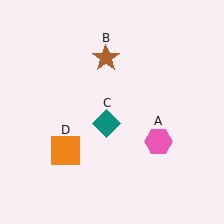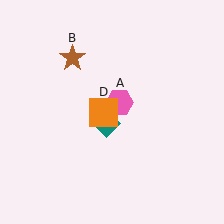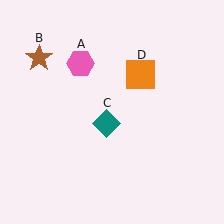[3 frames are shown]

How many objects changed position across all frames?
3 objects changed position: pink hexagon (object A), brown star (object B), orange square (object D).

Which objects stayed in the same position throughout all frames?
Teal diamond (object C) remained stationary.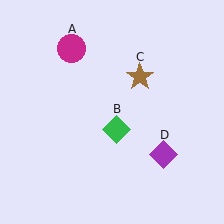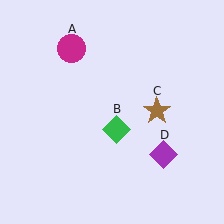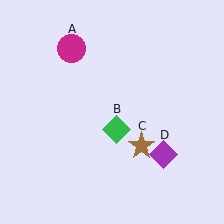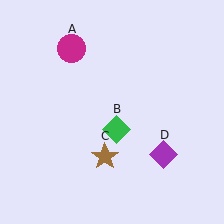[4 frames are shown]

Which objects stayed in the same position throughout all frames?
Magenta circle (object A) and green diamond (object B) and purple diamond (object D) remained stationary.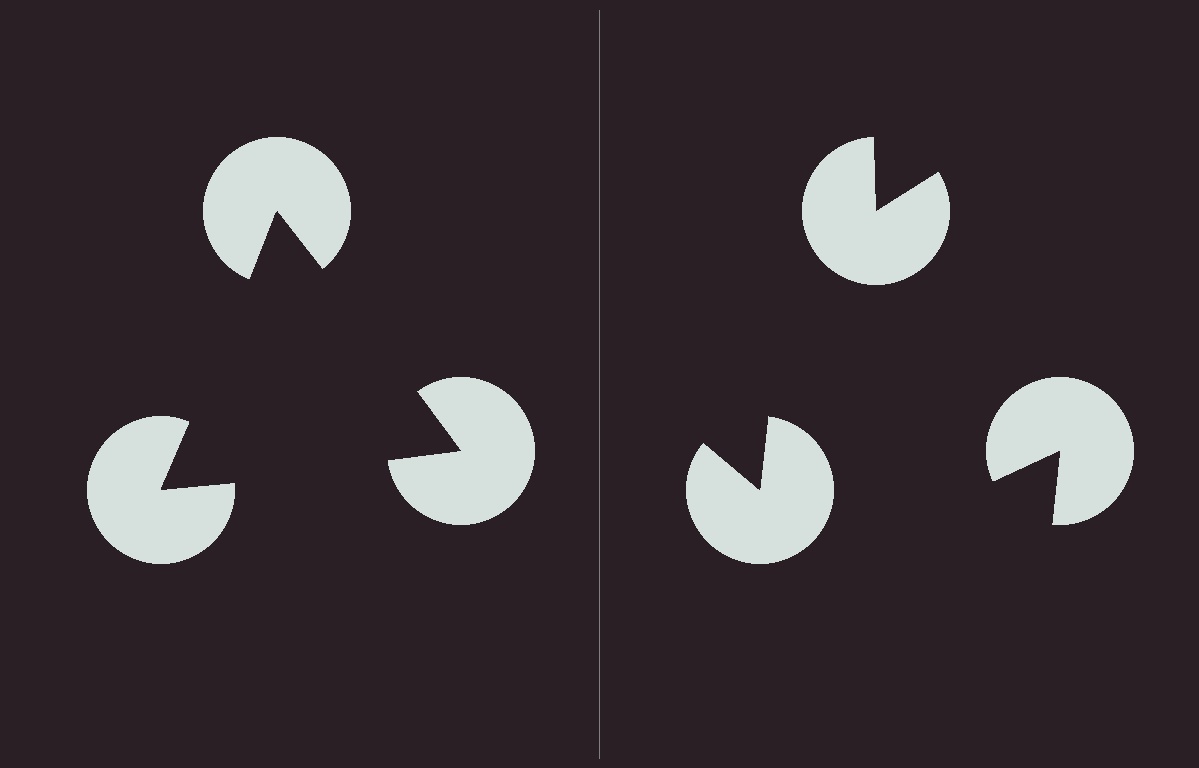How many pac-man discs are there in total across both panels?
6 — 3 on each side.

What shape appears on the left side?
An illusory triangle.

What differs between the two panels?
The pac-man discs are positioned identically on both sides; only the wedge orientations differ. On the left they align to a triangle; on the right they are misaligned.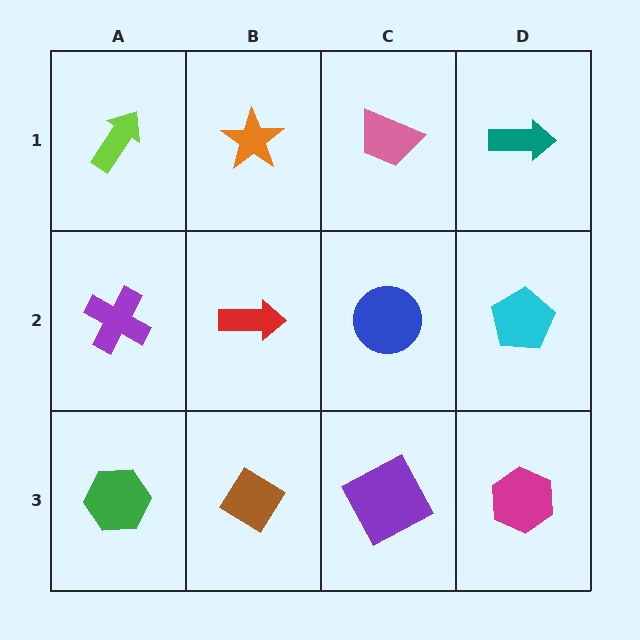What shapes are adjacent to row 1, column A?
A purple cross (row 2, column A), an orange star (row 1, column B).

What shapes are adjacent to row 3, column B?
A red arrow (row 2, column B), a green hexagon (row 3, column A), a purple square (row 3, column C).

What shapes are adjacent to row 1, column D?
A cyan pentagon (row 2, column D), a pink trapezoid (row 1, column C).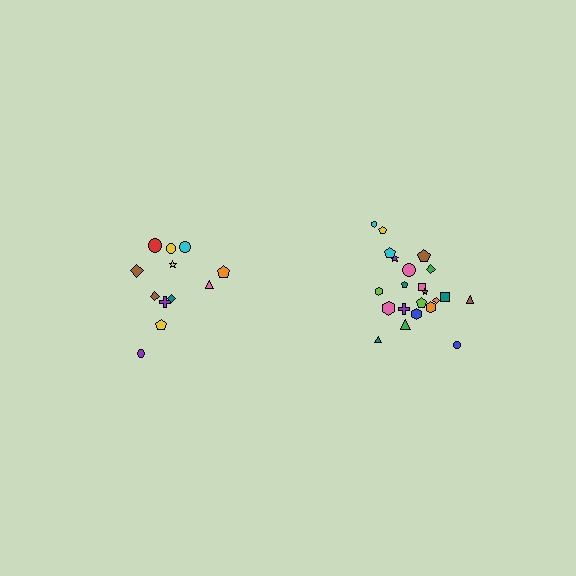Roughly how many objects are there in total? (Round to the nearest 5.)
Roughly 35 objects in total.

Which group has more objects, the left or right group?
The right group.